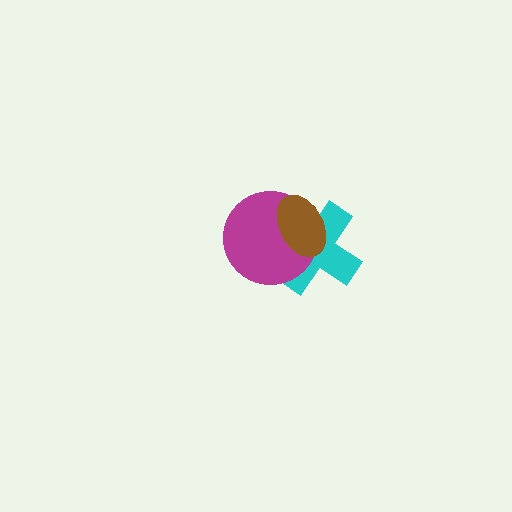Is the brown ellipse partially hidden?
No, no other shape covers it.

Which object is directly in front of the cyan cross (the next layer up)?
The magenta circle is directly in front of the cyan cross.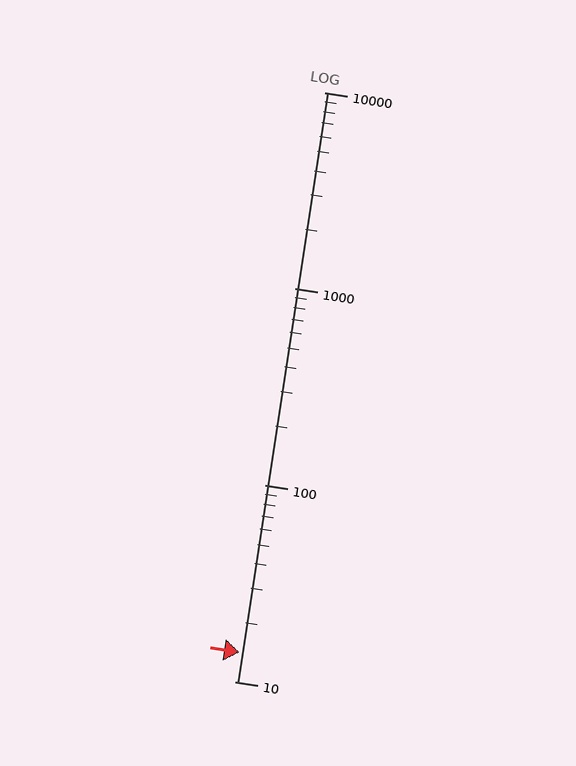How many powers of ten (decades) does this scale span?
The scale spans 3 decades, from 10 to 10000.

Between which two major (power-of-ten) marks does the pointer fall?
The pointer is between 10 and 100.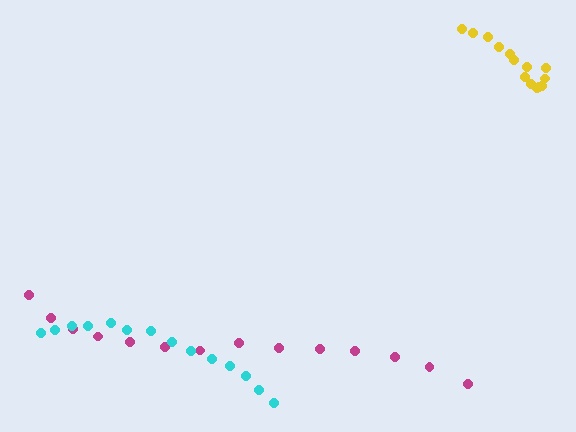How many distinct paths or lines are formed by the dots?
There are 3 distinct paths.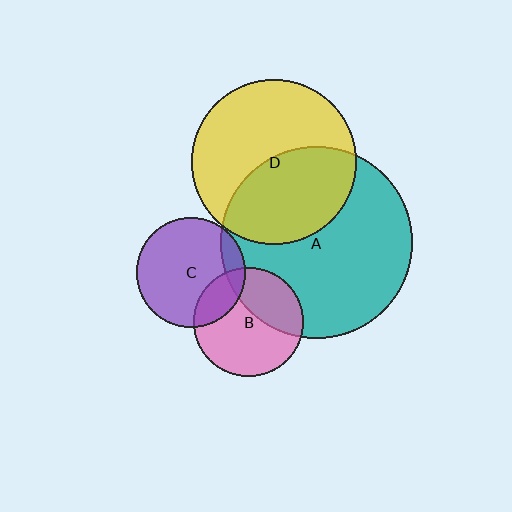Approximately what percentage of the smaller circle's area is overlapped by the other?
Approximately 20%.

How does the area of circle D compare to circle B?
Approximately 2.3 times.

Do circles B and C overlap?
Yes.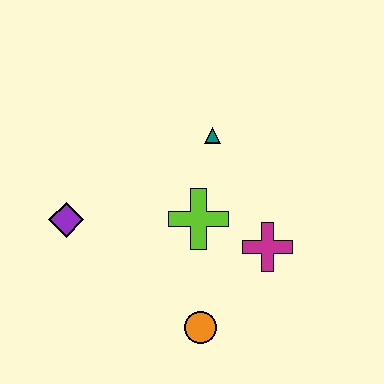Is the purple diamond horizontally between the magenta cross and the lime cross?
No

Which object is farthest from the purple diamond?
The magenta cross is farthest from the purple diamond.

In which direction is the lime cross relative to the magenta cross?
The lime cross is to the left of the magenta cross.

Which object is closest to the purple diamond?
The lime cross is closest to the purple diamond.